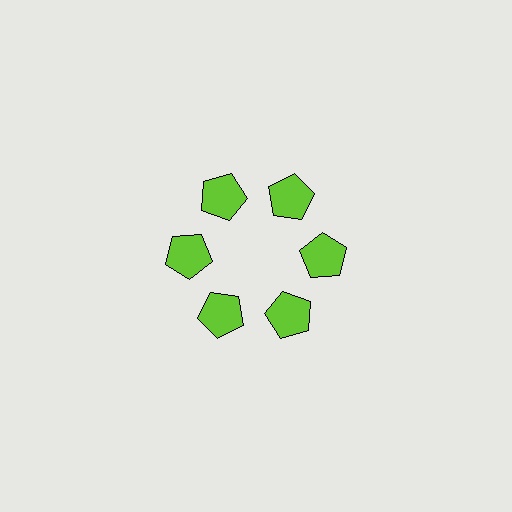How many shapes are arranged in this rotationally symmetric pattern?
There are 6 shapes, arranged in 6 groups of 1.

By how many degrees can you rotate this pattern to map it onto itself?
The pattern maps onto itself every 60 degrees of rotation.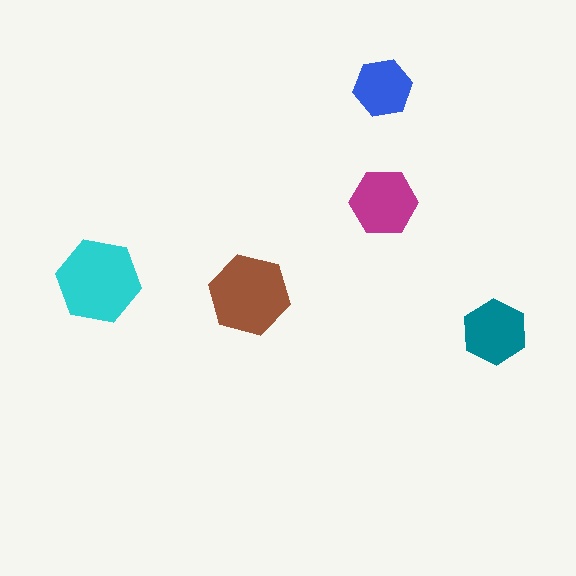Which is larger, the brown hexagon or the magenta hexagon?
The brown one.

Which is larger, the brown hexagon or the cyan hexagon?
The cyan one.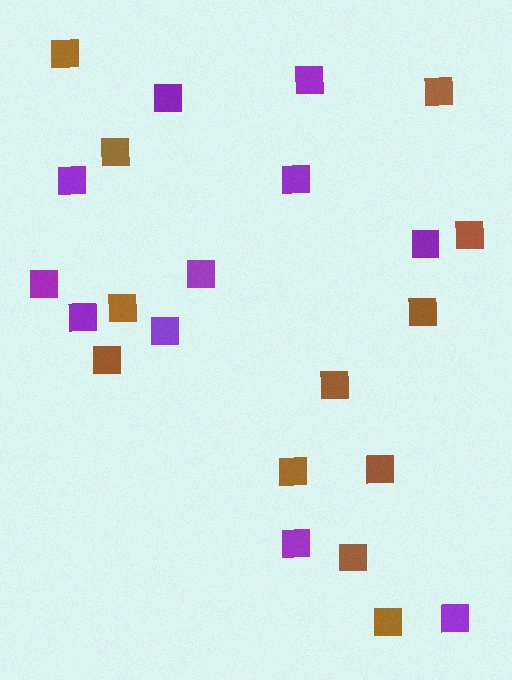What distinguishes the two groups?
There are 2 groups: one group of brown squares (12) and one group of purple squares (11).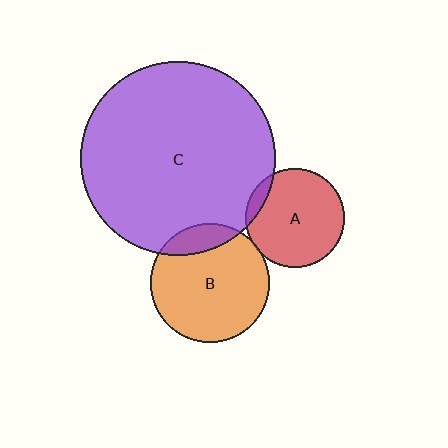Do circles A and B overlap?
Yes.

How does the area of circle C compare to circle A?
Approximately 3.9 times.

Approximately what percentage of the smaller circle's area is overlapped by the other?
Approximately 5%.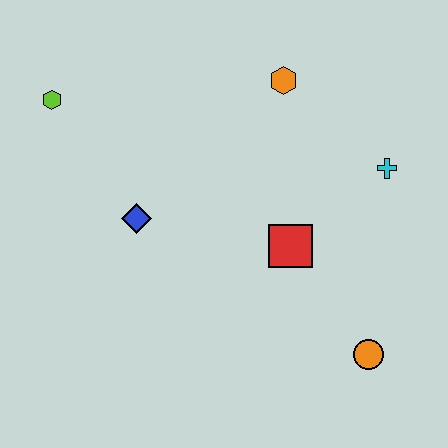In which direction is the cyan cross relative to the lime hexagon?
The cyan cross is to the right of the lime hexagon.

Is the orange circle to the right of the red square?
Yes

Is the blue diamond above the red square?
Yes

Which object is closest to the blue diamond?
The lime hexagon is closest to the blue diamond.